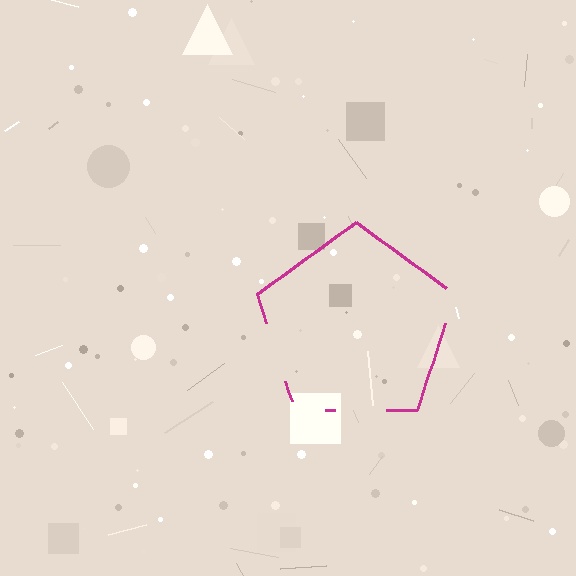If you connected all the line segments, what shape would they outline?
They would outline a pentagon.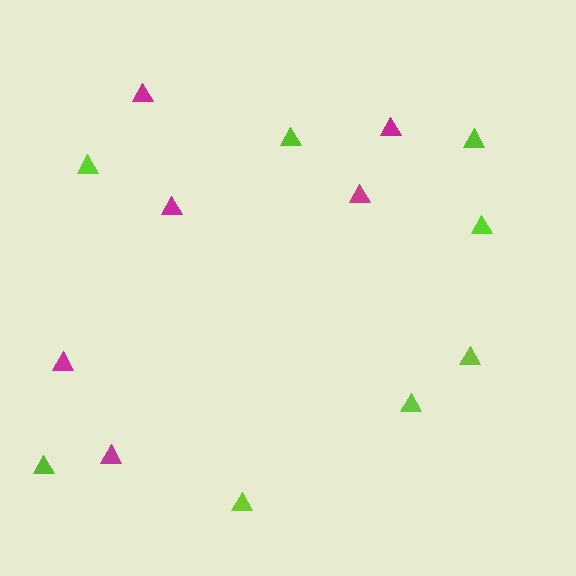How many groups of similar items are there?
There are 2 groups: one group of magenta triangles (6) and one group of lime triangles (8).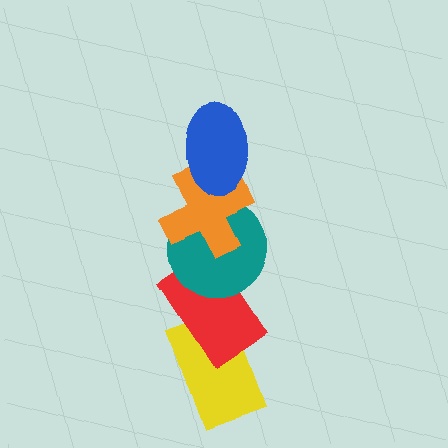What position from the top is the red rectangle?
The red rectangle is 4th from the top.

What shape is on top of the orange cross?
The blue ellipse is on top of the orange cross.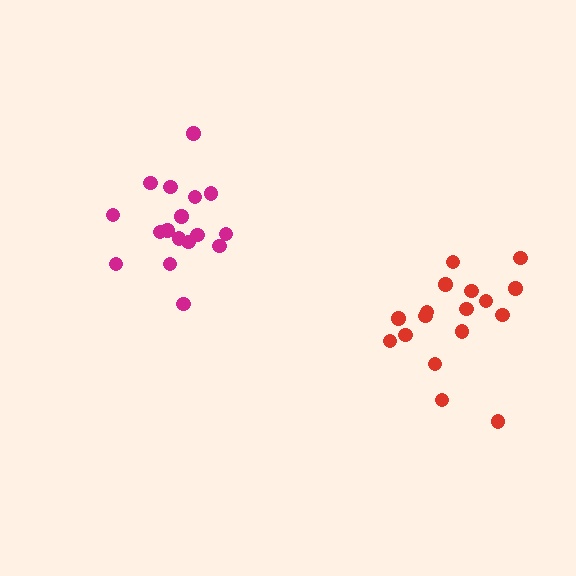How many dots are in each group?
Group 1: 17 dots, Group 2: 17 dots (34 total).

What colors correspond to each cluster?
The clusters are colored: red, magenta.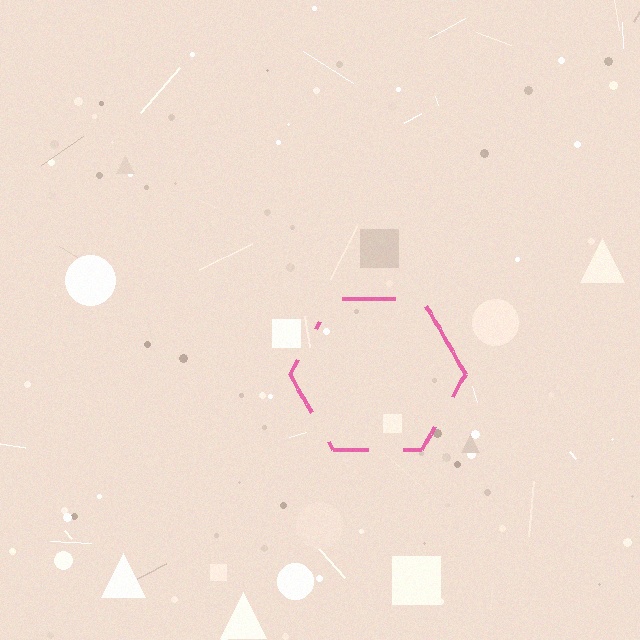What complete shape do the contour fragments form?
The contour fragments form a hexagon.